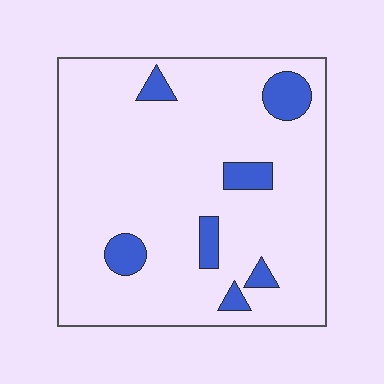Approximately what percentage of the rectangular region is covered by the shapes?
Approximately 10%.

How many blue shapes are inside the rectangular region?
7.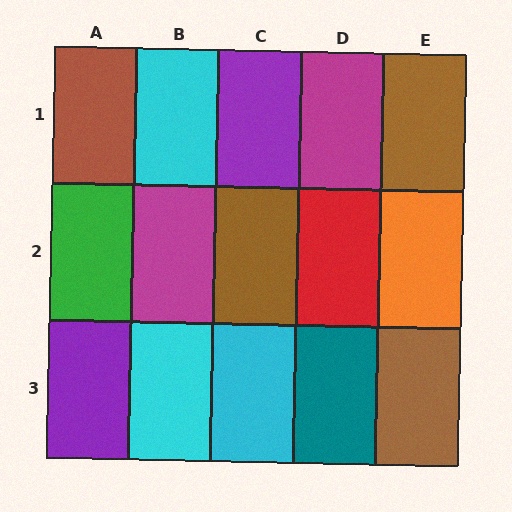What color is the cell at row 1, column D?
Magenta.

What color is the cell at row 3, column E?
Brown.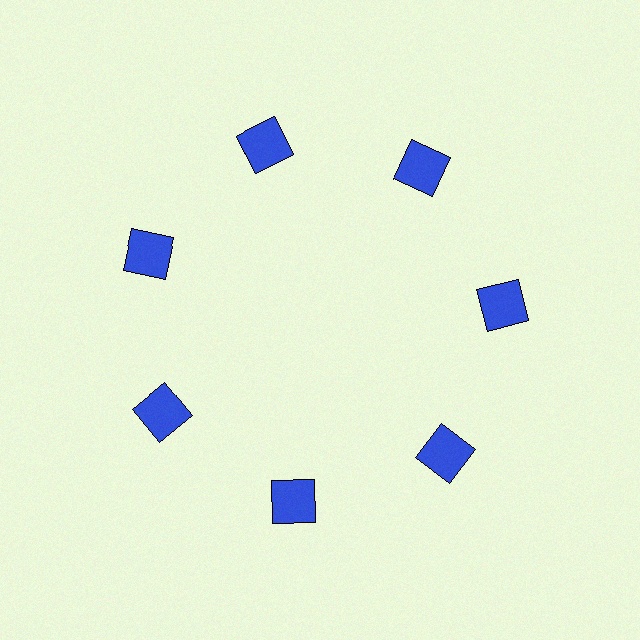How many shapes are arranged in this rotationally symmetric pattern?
There are 7 shapes, arranged in 7 groups of 1.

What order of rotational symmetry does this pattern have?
This pattern has 7-fold rotational symmetry.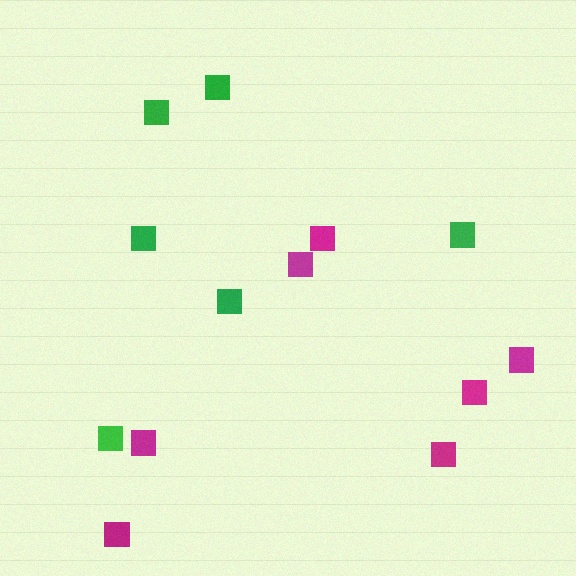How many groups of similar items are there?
There are 2 groups: one group of green squares (6) and one group of magenta squares (7).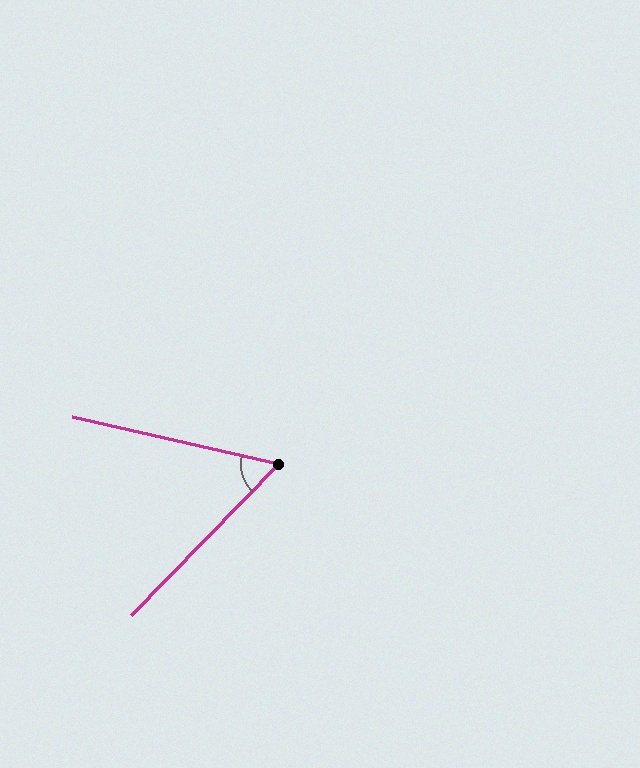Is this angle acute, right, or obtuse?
It is acute.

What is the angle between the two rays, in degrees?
Approximately 59 degrees.